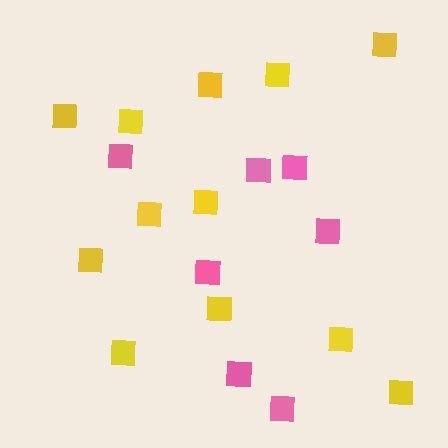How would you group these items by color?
There are 2 groups: one group of pink squares (7) and one group of yellow squares (12).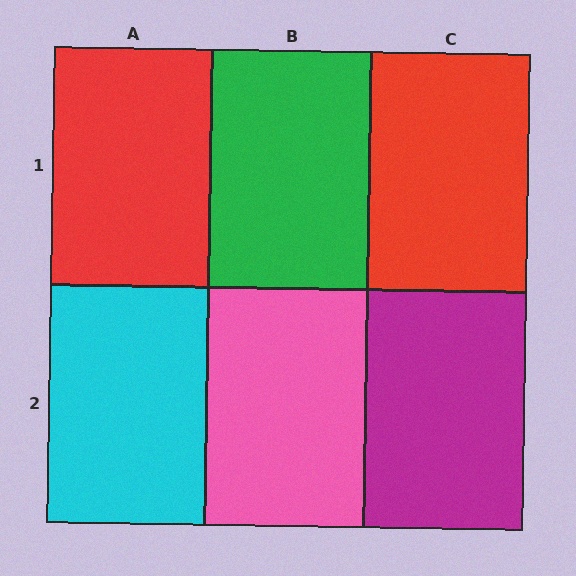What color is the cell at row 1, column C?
Red.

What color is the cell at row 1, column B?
Green.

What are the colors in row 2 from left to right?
Cyan, pink, magenta.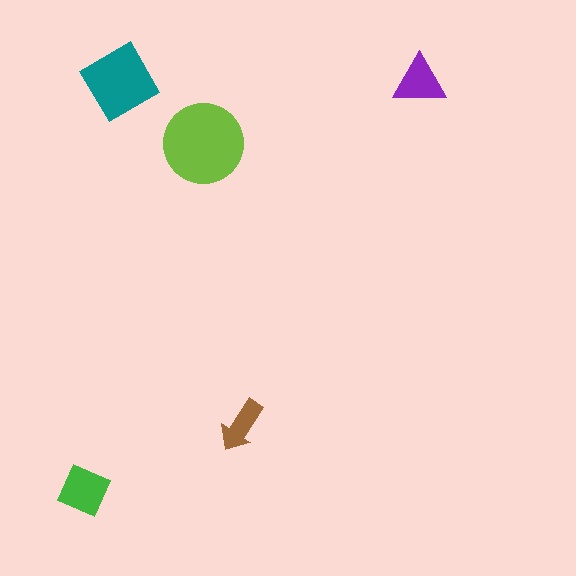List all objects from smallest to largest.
The brown arrow, the purple triangle, the green square, the teal diamond, the lime circle.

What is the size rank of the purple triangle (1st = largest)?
4th.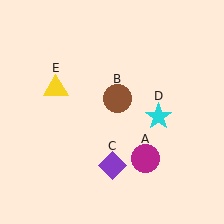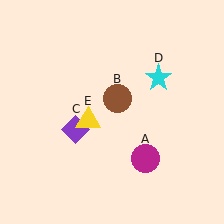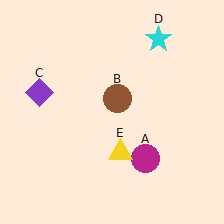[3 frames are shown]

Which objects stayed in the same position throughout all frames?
Magenta circle (object A) and brown circle (object B) remained stationary.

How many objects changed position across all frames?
3 objects changed position: purple diamond (object C), cyan star (object D), yellow triangle (object E).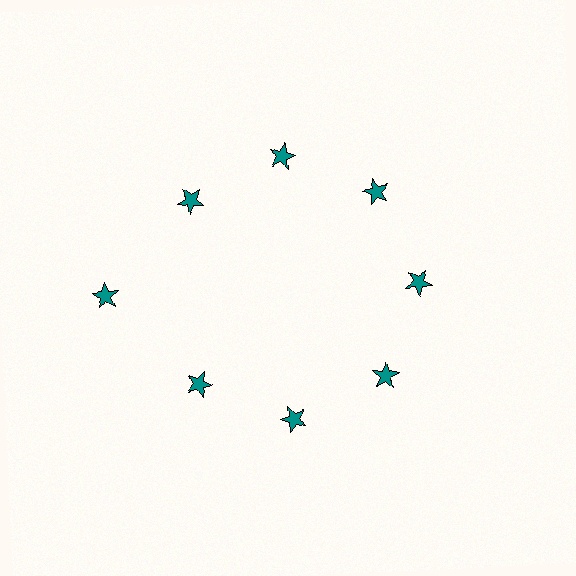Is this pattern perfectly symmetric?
No. The 8 teal stars are arranged in a ring, but one element near the 9 o'clock position is pushed outward from the center, breaking the 8-fold rotational symmetry.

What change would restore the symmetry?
The symmetry would be restored by moving it inward, back onto the ring so that all 8 stars sit at equal angles and equal distance from the center.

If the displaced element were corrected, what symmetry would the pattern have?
It would have 8-fold rotational symmetry — the pattern would map onto itself every 45 degrees.